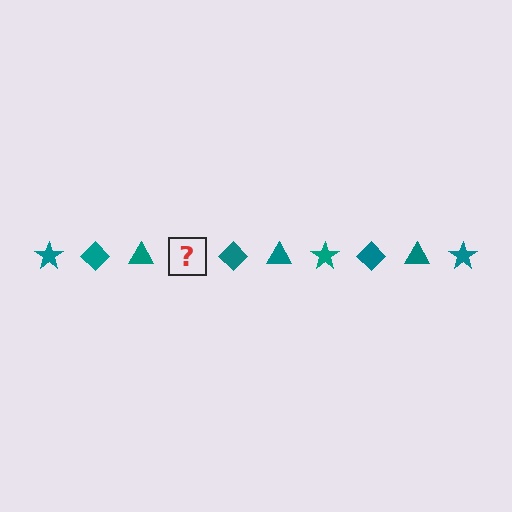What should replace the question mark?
The question mark should be replaced with a teal star.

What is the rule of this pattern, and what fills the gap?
The rule is that the pattern cycles through star, diamond, triangle shapes in teal. The gap should be filled with a teal star.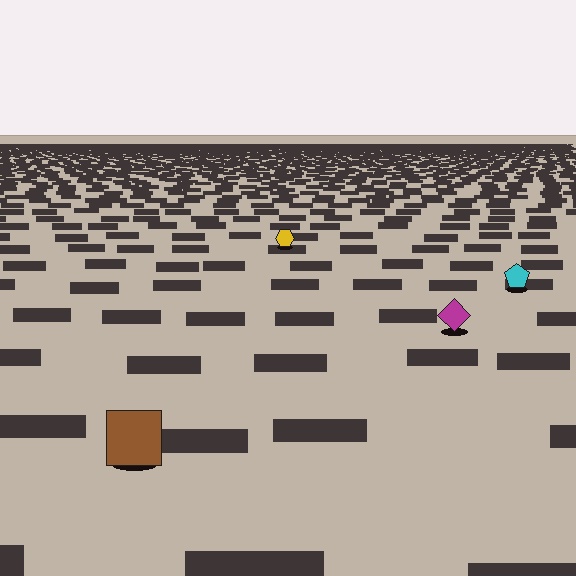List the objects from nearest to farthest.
From nearest to farthest: the brown square, the magenta diamond, the cyan pentagon, the yellow hexagon.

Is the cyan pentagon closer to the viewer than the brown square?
No. The brown square is closer — you can tell from the texture gradient: the ground texture is coarser near it.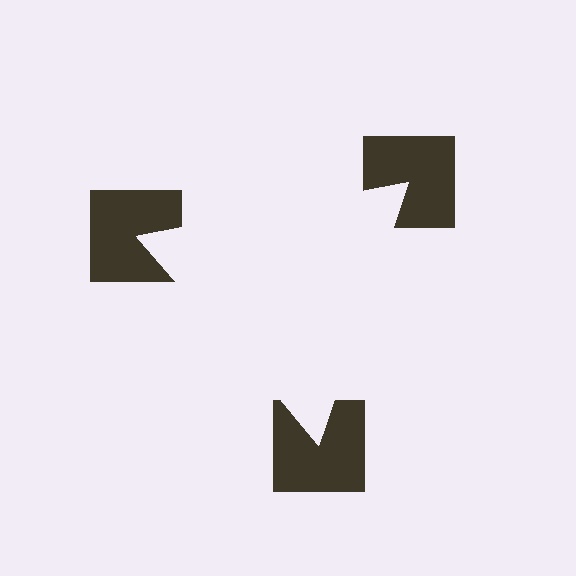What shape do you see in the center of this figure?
An illusory triangle — its edges are inferred from the aligned wedge cuts in the notched squares, not physically drawn.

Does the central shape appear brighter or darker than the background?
It typically appears slightly brighter than the background, even though no actual brightness change is drawn.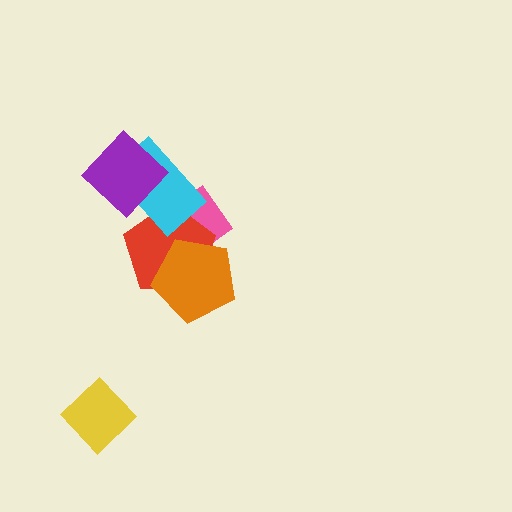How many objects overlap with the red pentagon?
3 objects overlap with the red pentagon.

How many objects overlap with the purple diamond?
1 object overlaps with the purple diamond.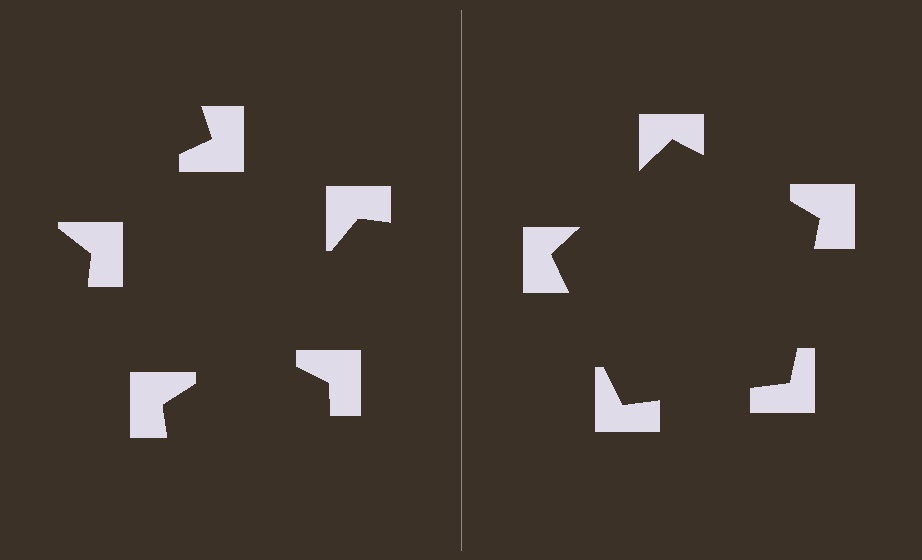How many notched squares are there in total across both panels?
10 — 5 on each side.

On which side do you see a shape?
An illusory pentagon appears on the right side. On the left side the wedge cuts are rotated, so no coherent shape forms.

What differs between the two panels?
The notched squares are positioned identically on both sides; only the wedge orientations differ. On the right they align to a pentagon; on the left they are misaligned.